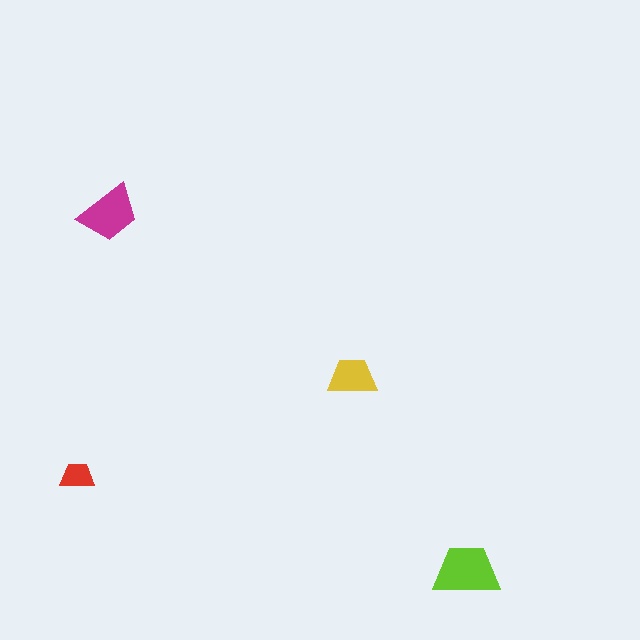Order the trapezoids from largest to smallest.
the lime one, the magenta one, the yellow one, the red one.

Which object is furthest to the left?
The red trapezoid is leftmost.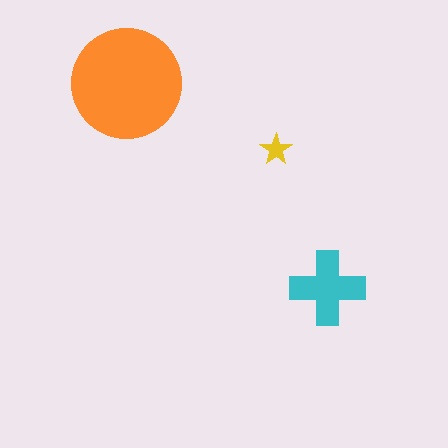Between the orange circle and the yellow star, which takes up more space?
The orange circle.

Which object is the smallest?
The yellow star.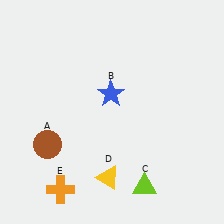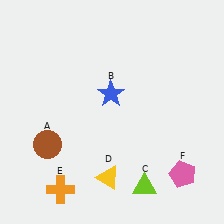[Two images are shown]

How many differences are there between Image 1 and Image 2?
There is 1 difference between the two images.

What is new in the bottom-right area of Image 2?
A pink pentagon (F) was added in the bottom-right area of Image 2.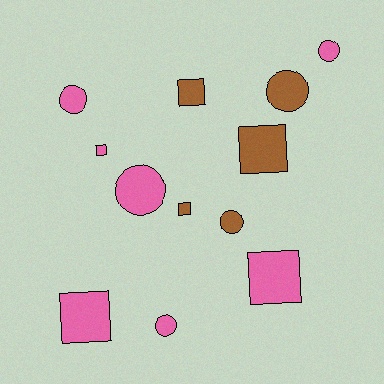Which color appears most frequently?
Pink, with 7 objects.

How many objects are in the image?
There are 12 objects.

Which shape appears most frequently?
Circle, with 6 objects.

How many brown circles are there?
There are 2 brown circles.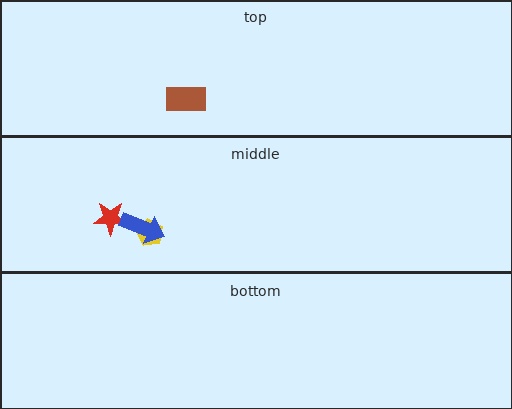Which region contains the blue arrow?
The middle region.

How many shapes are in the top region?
1.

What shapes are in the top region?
The brown rectangle.